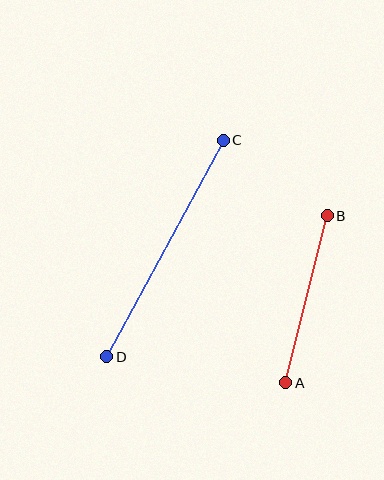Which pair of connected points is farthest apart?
Points C and D are farthest apart.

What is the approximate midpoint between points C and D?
The midpoint is at approximately (165, 248) pixels.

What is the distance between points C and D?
The distance is approximately 246 pixels.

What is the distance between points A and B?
The distance is approximately 172 pixels.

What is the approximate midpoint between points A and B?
The midpoint is at approximately (307, 299) pixels.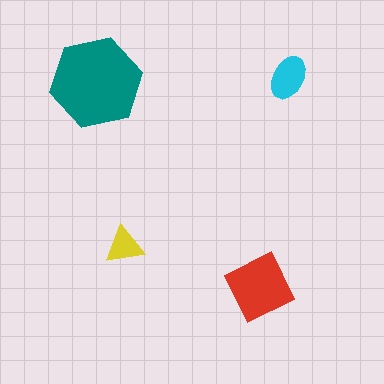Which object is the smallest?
The yellow triangle.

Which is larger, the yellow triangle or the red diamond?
The red diamond.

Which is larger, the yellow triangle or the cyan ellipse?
The cyan ellipse.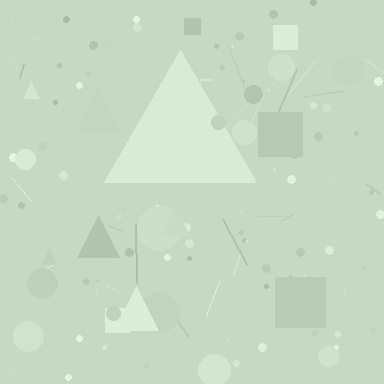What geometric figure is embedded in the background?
A triangle is embedded in the background.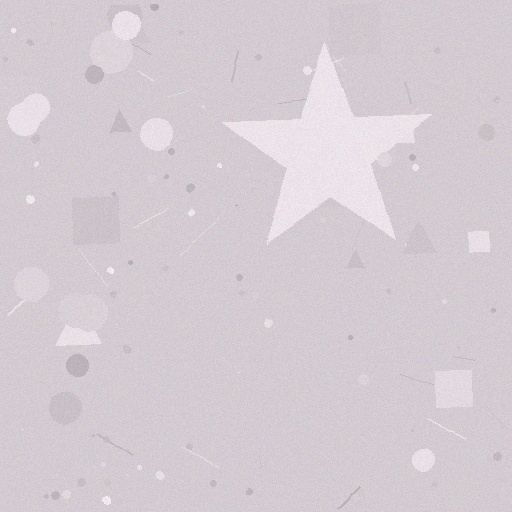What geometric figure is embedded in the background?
A star is embedded in the background.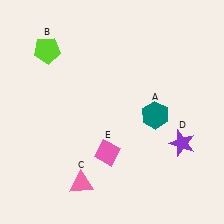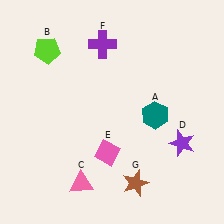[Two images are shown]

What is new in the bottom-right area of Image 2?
A brown star (G) was added in the bottom-right area of Image 2.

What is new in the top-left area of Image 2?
A purple cross (F) was added in the top-left area of Image 2.